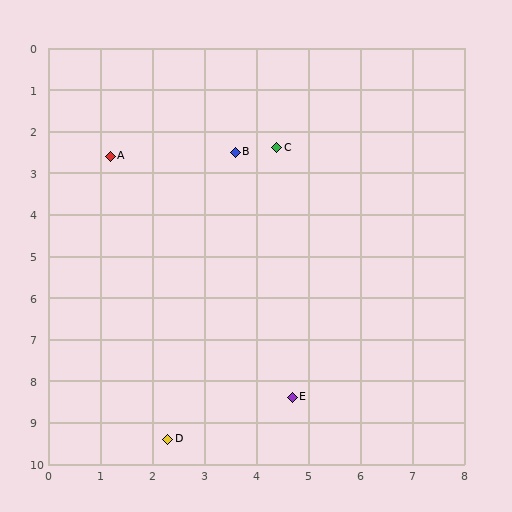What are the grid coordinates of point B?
Point B is at approximately (3.6, 2.5).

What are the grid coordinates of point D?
Point D is at approximately (2.3, 9.4).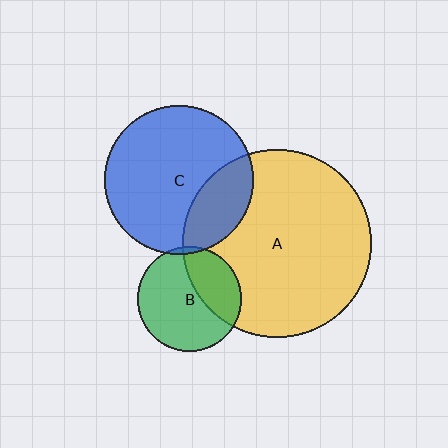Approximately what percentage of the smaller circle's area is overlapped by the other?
Approximately 5%.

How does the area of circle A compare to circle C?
Approximately 1.6 times.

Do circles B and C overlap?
Yes.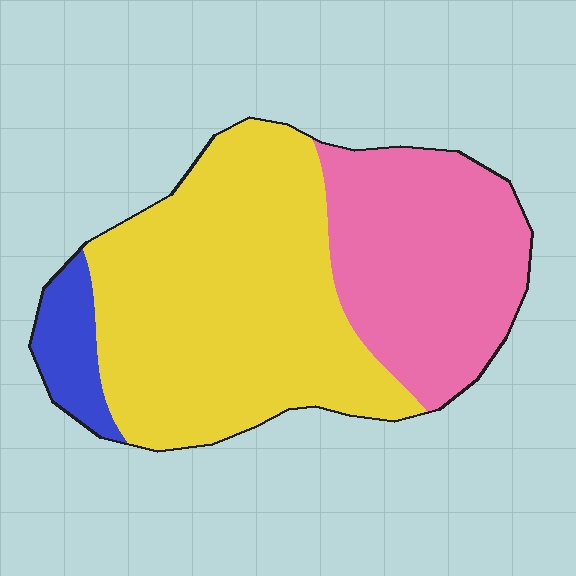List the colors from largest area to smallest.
From largest to smallest: yellow, pink, blue.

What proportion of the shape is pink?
Pink takes up between a quarter and a half of the shape.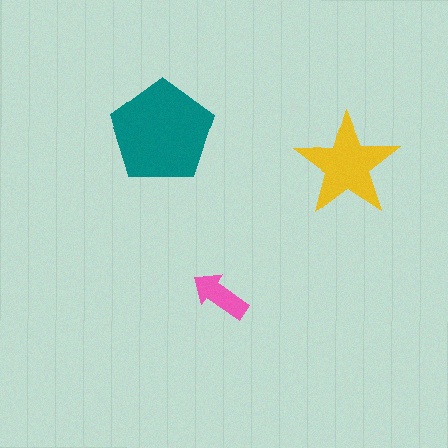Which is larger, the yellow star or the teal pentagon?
The teal pentagon.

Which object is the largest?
The teal pentagon.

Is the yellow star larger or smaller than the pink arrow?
Larger.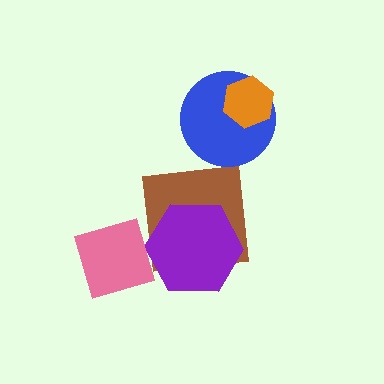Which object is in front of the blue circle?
The orange hexagon is in front of the blue circle.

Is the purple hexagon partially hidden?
Yes, it is partially covered by another shape.